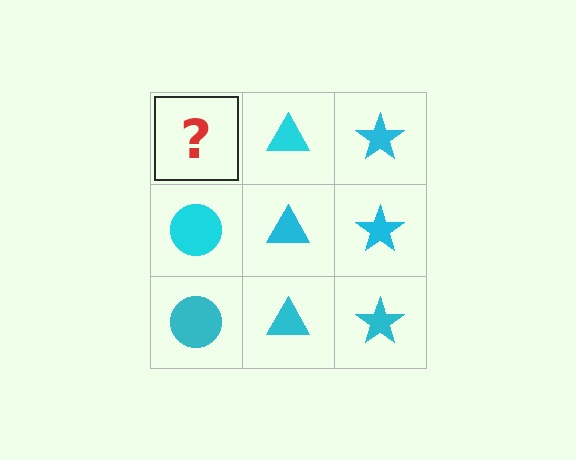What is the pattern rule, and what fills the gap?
The rule is that each column has a consistent shape. The gap should be filled with a cyan circle.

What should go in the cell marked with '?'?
The missing cell should contain a cyan circle.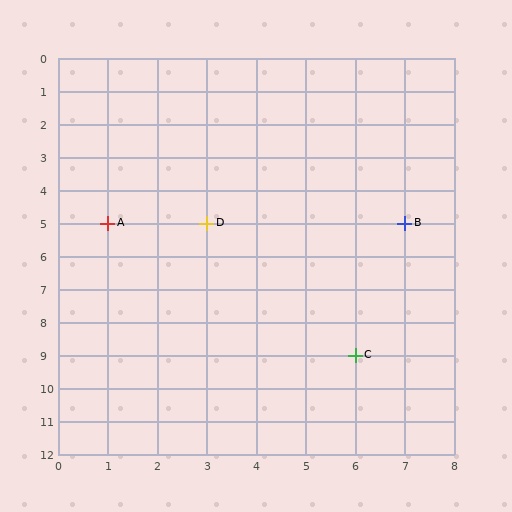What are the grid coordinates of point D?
Point D is at grid coordinates (3, 5).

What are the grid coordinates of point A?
Point A is at grid coordinates (1, 5).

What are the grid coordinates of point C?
Point C is at grid coordinates (6, 9).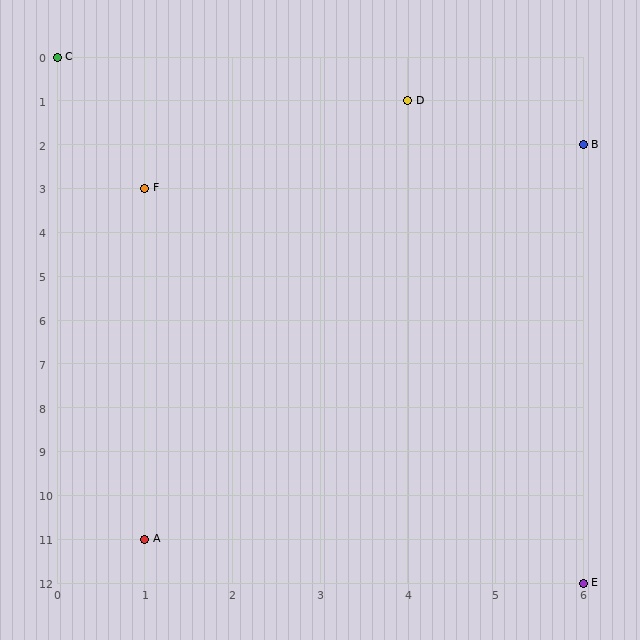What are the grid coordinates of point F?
Point F is at grid coordinates (1, 3).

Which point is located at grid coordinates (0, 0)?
Point C is at (0, 0).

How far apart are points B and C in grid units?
Points B and C are 6 columns and 2 rows apart (about 6.3 grid units diagonally).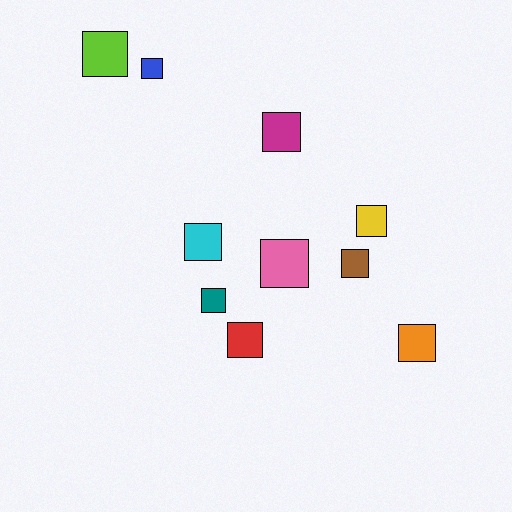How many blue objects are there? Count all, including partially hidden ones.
There is 1 blue object.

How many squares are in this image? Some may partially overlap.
There are 10 squares.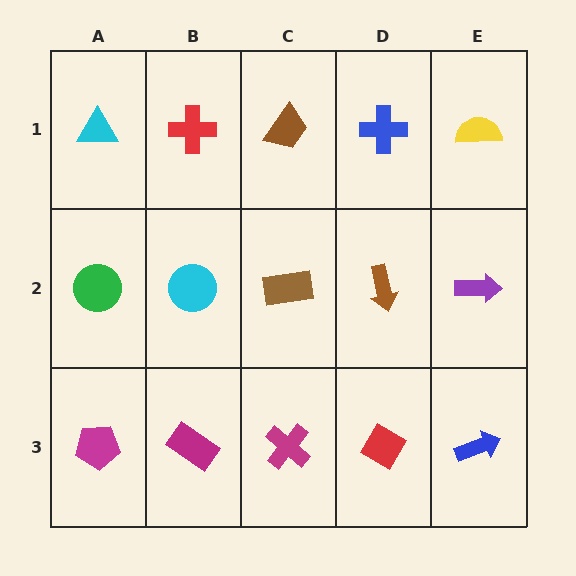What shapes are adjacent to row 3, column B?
A cyan circle (row 2, column B), a magenta pentagon (row 3, column A), a magenta cross (row 3, column C).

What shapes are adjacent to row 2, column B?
A red cross (row 1, column B), a magenta rectangle (row 3, column B), a green circle (row 2, column A), a brown rectangle (row 2, column C).